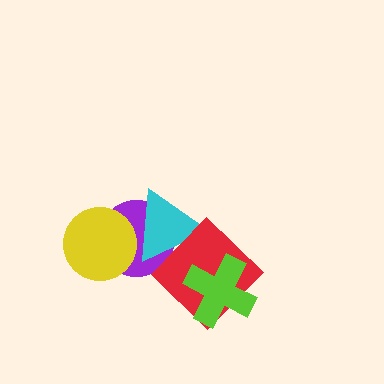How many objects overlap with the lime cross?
1 object overlaps with the lime cross.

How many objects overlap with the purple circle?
2 objects overlap with the purple circle.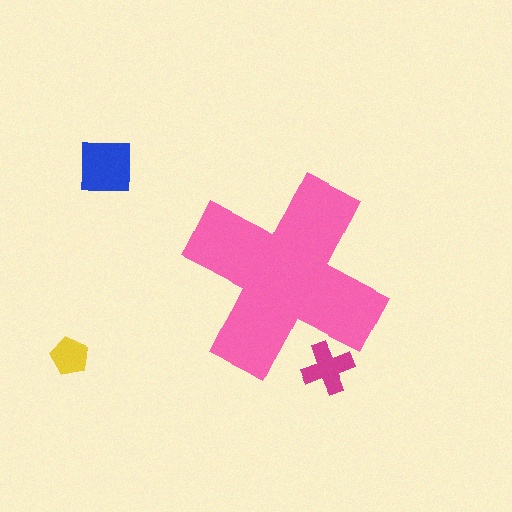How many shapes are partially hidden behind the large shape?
1 shape is partially hidden.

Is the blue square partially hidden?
No, the blue square is fully visible.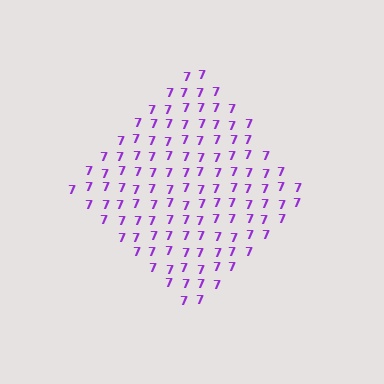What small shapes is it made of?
It is made of small digit 7's.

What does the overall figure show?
The overall figure shows a diamond.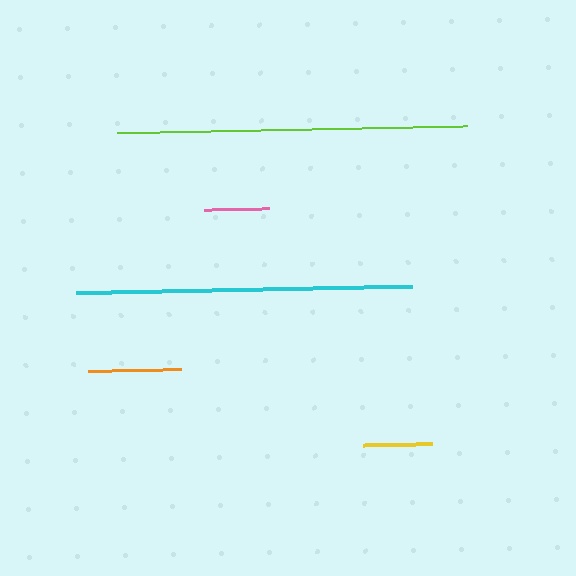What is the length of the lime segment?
The lime segment is approximately 350 pixels long.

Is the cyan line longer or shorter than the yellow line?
The cyan line is longer than the yellow line.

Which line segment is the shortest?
The pink line is the shortest at approximately 65 pixels.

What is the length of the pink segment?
The pink segment is approximately 65 pixels long.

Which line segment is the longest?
The lime line is the longest at approximately 350 pixels.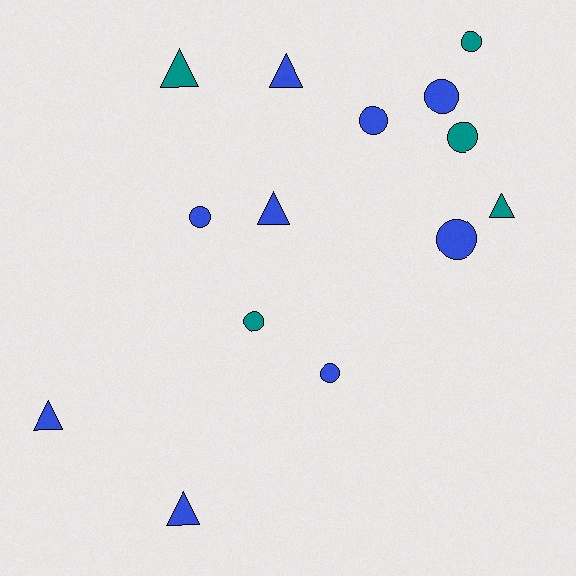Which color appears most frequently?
Blue, with 9 objects.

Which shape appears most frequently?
Circle, with 8 objects.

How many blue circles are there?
There are 5 blue circles.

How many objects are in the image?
There are 14 objects.